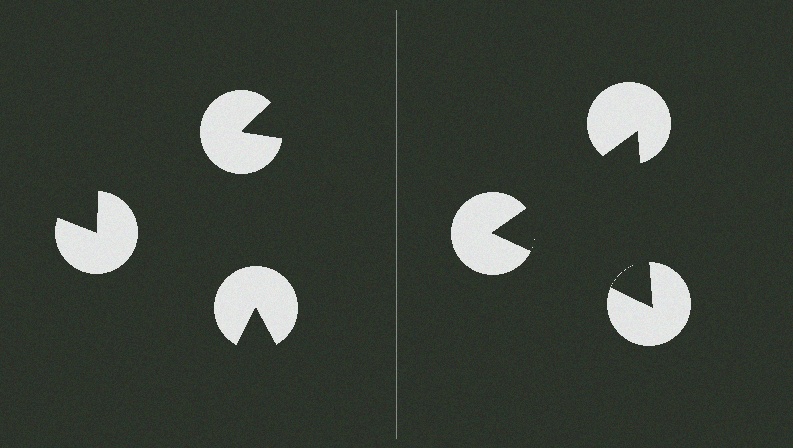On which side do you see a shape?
An illusory triangle appears on the right side. On the left side the wedge cuts are rotated, so no coherent shape forms.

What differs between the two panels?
The pac-man discs are positioned identically on both sides; only the wedge orientations differ. On the right they align to a triangle; on the left they are misaligned.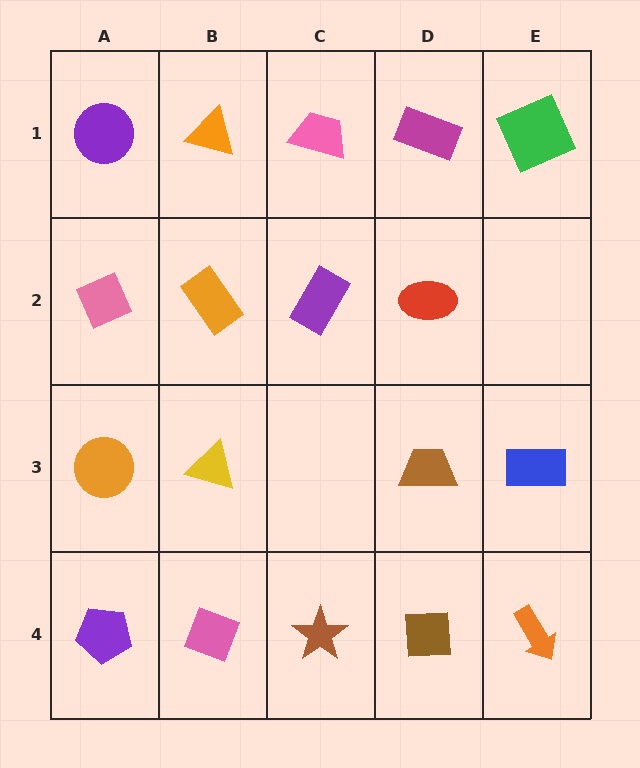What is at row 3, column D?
A brown trapezoid.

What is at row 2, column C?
A purple rectangle.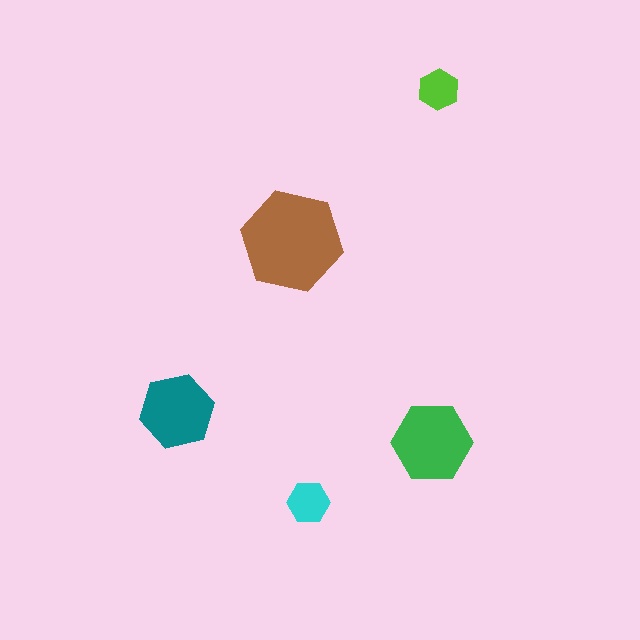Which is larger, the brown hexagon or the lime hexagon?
The brown one.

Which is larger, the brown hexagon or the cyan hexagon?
The brown one.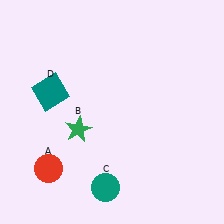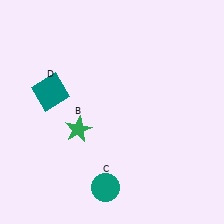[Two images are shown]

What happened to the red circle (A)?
The red circle (A) was removed in Image 2. It was in the bottom-left area of Image 1.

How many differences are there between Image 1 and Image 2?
There is 1 difference between the two images.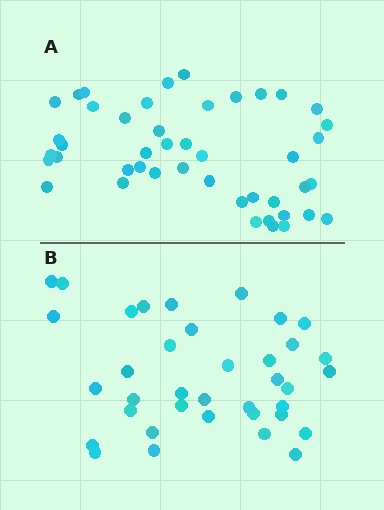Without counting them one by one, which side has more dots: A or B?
Region A (the top region) has more dots.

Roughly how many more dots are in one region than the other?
Region A has roughly 8 or so more dots than region B.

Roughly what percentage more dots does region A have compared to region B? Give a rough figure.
About 20% more.